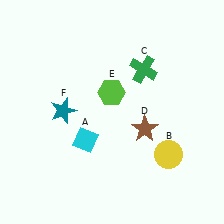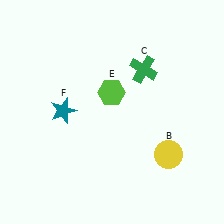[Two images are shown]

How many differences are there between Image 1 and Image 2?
There are 2 differences between the two images.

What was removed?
The cyan diamond (A), the brown star (D) were removed in Image 2.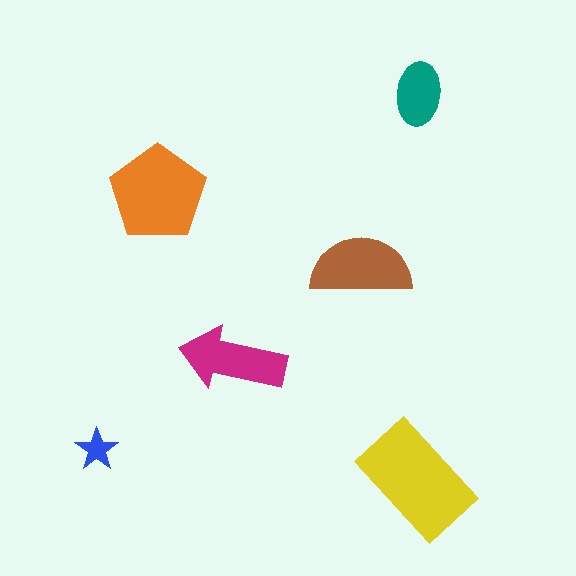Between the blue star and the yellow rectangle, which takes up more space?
The yellow rectangle.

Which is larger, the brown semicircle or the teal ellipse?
The brown semicircle.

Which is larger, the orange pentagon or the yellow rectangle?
The yellow rectangle.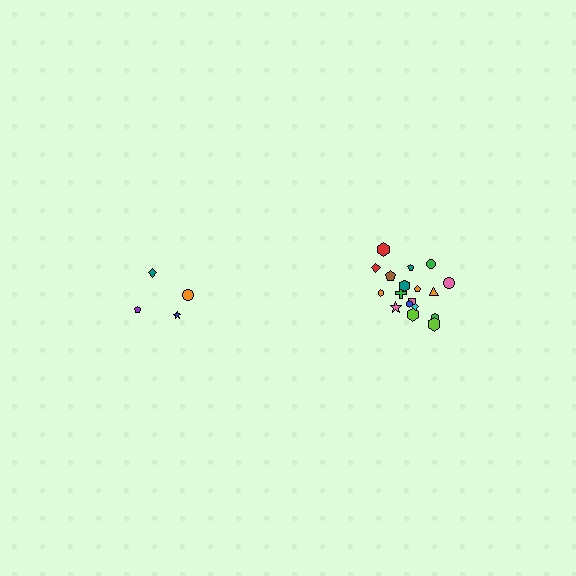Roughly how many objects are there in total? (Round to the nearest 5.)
Roughly 20 objects in total.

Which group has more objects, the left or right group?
The right group.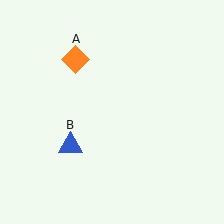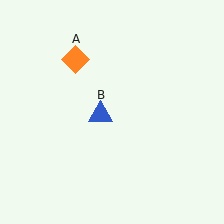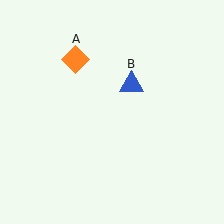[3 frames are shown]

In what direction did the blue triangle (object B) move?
The blue triangle (object B) moved up and to the right.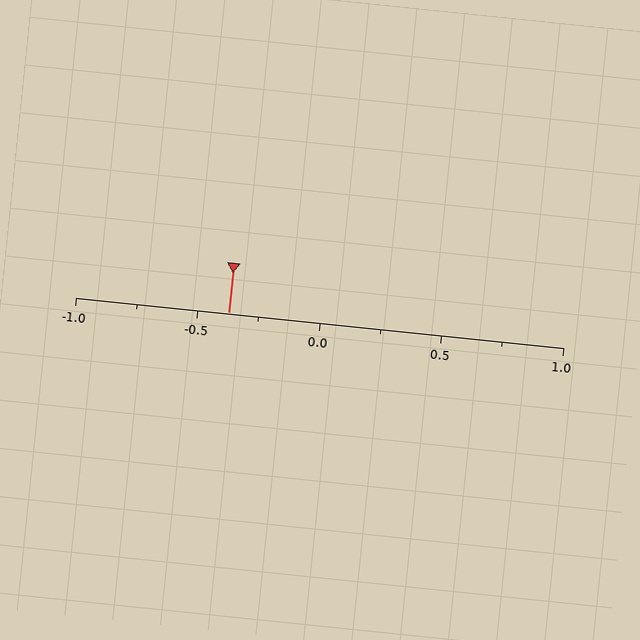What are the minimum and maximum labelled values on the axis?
The axis runs from -1.0 to 1.0.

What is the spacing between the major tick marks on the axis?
The major ticks are spaced 0.5 apart.